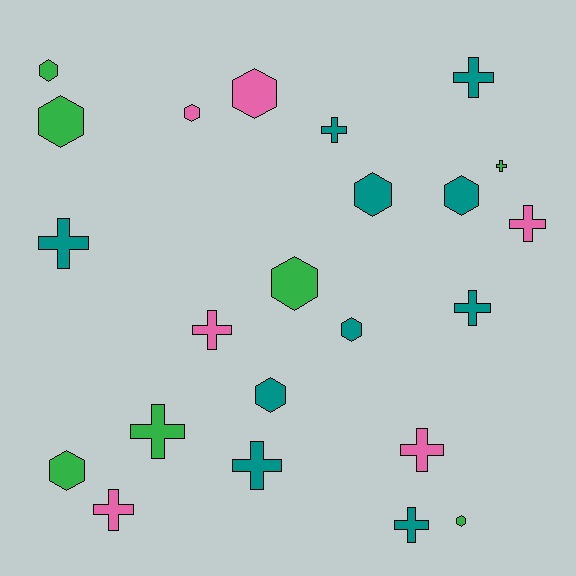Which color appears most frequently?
Teal, with 10 objects.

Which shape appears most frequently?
Cross, with 12 objects.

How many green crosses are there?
There are 2 green crosses.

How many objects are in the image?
There are 23 objects.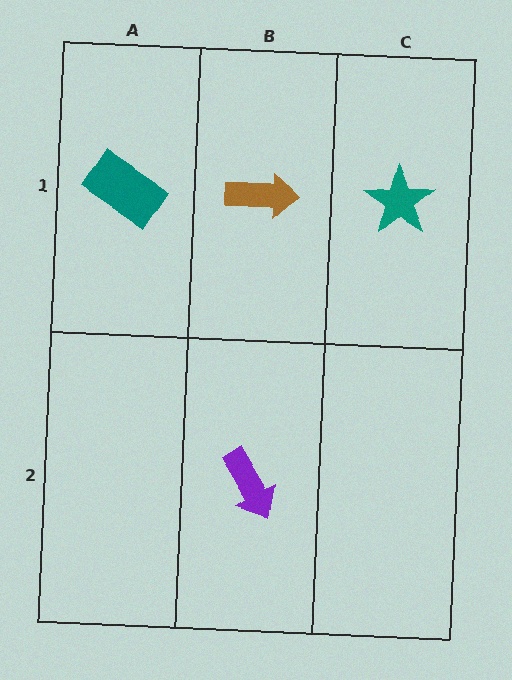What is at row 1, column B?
A brown arrow.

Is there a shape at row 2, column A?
No, that cell is empty.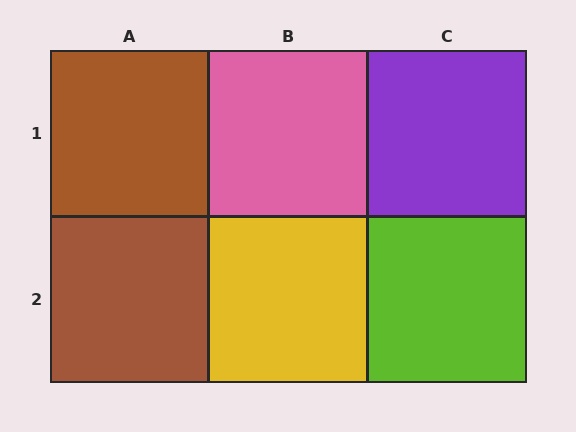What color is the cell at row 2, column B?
Yellow.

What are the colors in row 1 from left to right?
Brown, pink, purple.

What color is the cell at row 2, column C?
Lime.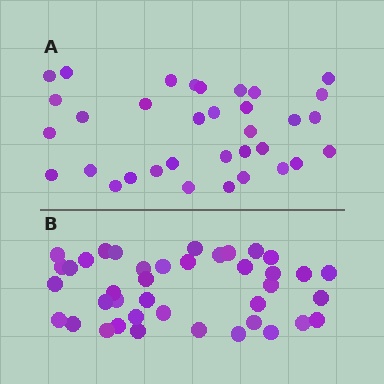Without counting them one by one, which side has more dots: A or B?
Region B (the bottom region) has more dots.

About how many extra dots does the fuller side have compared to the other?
Region B has about 6 more dots than region A.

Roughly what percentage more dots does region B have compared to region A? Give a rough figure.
About 20% more.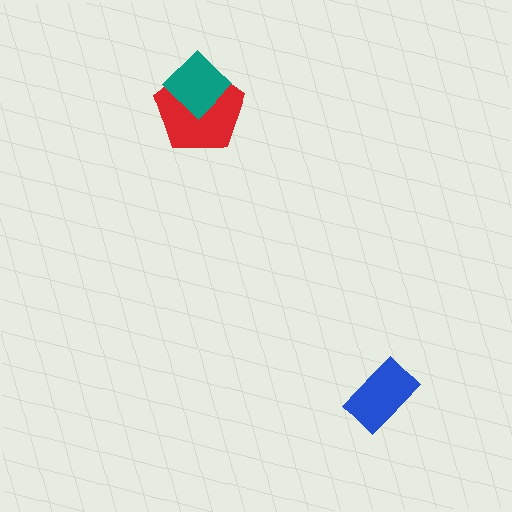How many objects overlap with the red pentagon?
1 object overlaps with the red pentagon.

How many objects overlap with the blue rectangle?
0 objects overlap with the blue rectangle.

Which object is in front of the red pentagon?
The teal diamond is in front of the red pentagon.